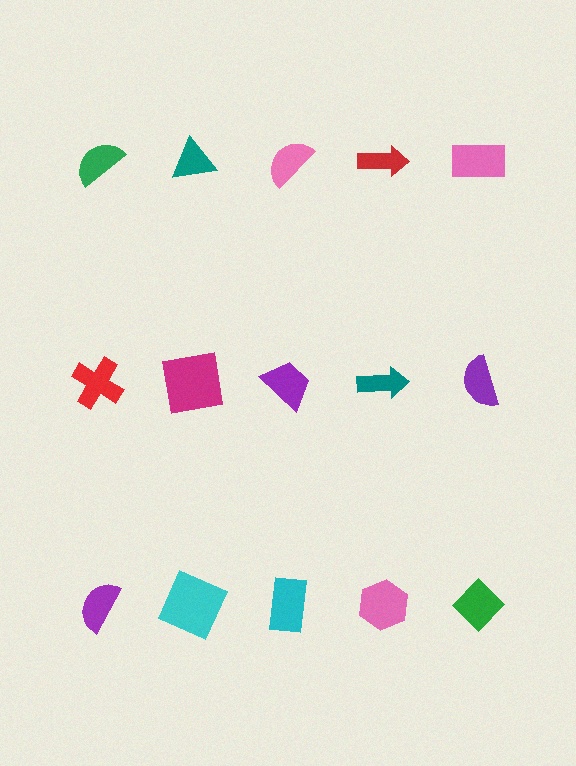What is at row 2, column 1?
A red cross.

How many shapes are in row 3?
5 shapes.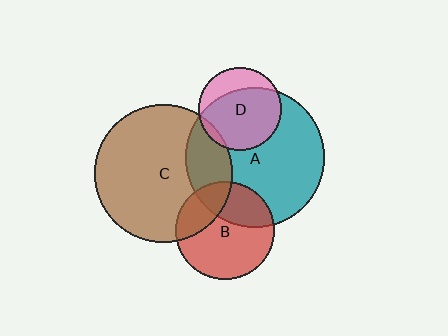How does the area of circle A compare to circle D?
Approximately 2.8 times.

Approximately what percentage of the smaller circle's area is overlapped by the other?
Approximately 75%.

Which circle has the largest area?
Circle A (teal).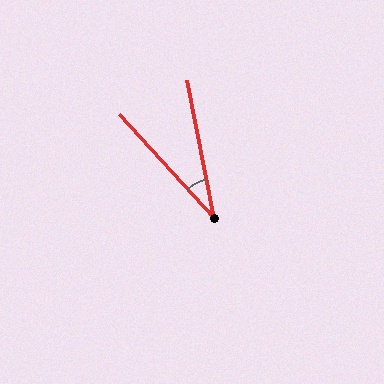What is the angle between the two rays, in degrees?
Approximately 31 degrees.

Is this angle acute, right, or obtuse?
It is acute.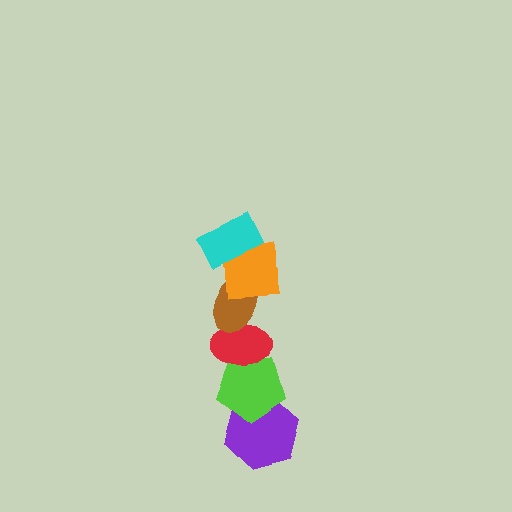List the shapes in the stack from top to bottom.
From top to bottom: the cyan rectangle, the orange square, the brown ellipse, the red ellipse, the lime pentagon, the purple hexagon.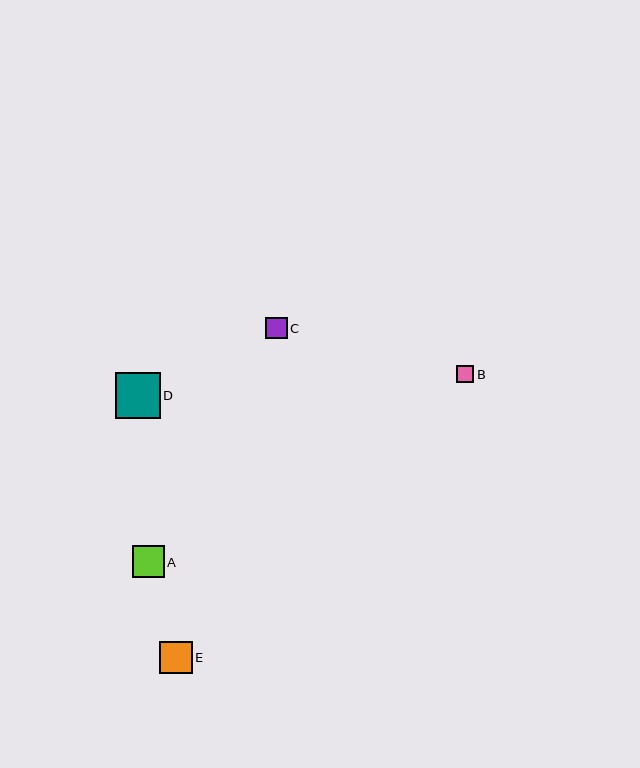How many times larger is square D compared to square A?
Square D is approximately 1.4 times the size of square A.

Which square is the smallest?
Square B is the smallest with a size of approximately 17 pixels.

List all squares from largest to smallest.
From largest to smallest: D, E, A, C, B.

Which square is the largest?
Square D is the largest with a size of approximately 45 pixels.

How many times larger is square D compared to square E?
Square D is approximately 1.4 times the size of square E.